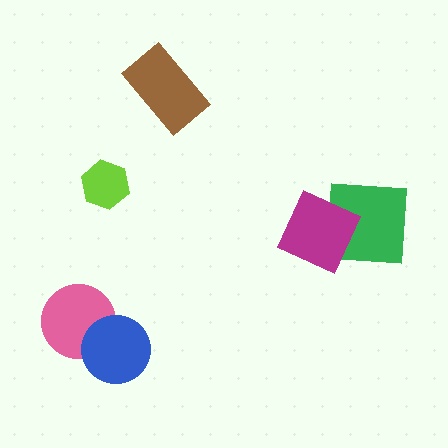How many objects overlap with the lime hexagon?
0 objects overlap with the lime hexagon.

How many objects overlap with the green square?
1 object overlaps with the green square.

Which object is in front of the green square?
The magenta diamond is in front of the green square.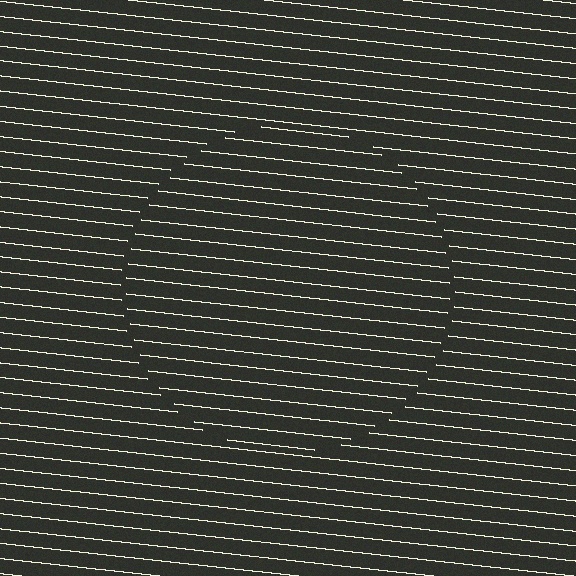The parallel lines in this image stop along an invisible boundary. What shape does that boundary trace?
An illusory circle. The interior of the shape contains the same grating, shifted by half a period — the contour is defined by the phase discontinuity where line-ends from the inner and outer gratings abut.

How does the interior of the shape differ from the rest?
The interior of the shape contains the same grating, shifted by half a period — the contour is defined by the phase discontinuity where line-ends from the inner and outer gratings abut.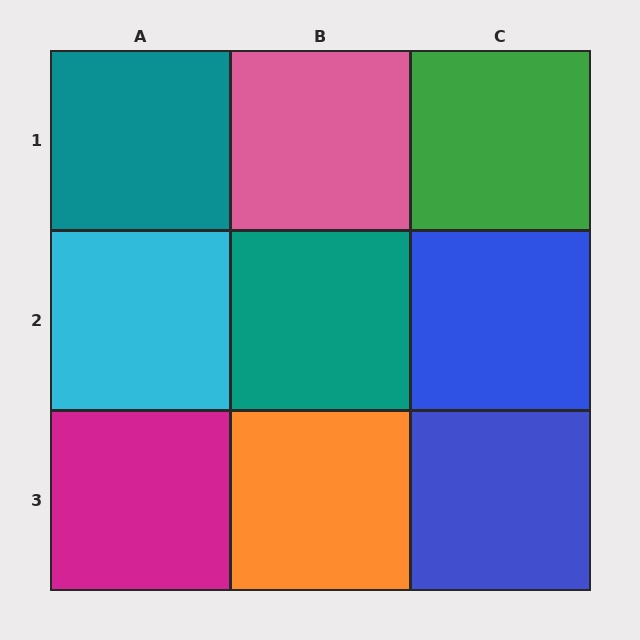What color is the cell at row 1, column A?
Teal.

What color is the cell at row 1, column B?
Pink.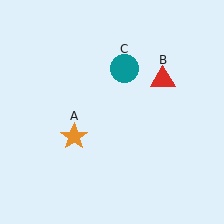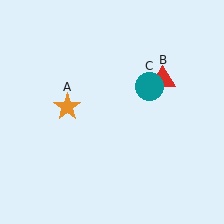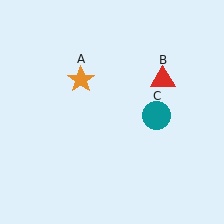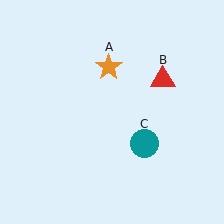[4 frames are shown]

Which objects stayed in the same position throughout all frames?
Red triangle (object B) remained stationary.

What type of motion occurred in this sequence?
The orange star (object A), teal circle (object C) rotated clockwise around the center of the scene.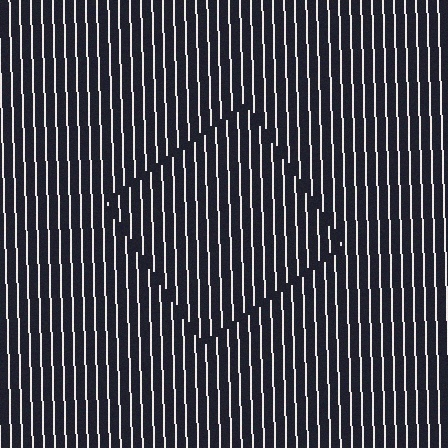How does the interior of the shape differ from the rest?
The interior of the shape contains the same grating, shifted by half a period — the contour is defined by the phase discontinuity where line-ends from the inner and outer gratings abut.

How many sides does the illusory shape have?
4 sides — the line-ends trace a square.